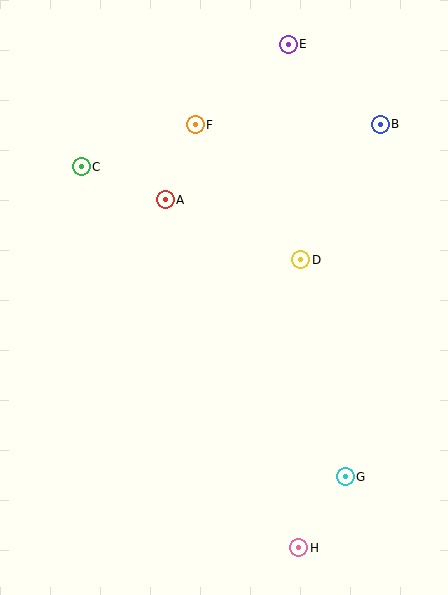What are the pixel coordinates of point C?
Point C is at (81, 167).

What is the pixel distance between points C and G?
The distance between C and G is 407 pixels.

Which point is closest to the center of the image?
Point D at (301, 260) is closest to the center.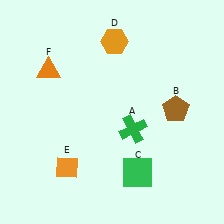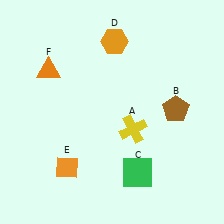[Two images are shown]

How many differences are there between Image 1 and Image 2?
There is 1 difference between the two images.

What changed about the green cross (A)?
In Image 1, A is green. In Image 2, it changed to yellow.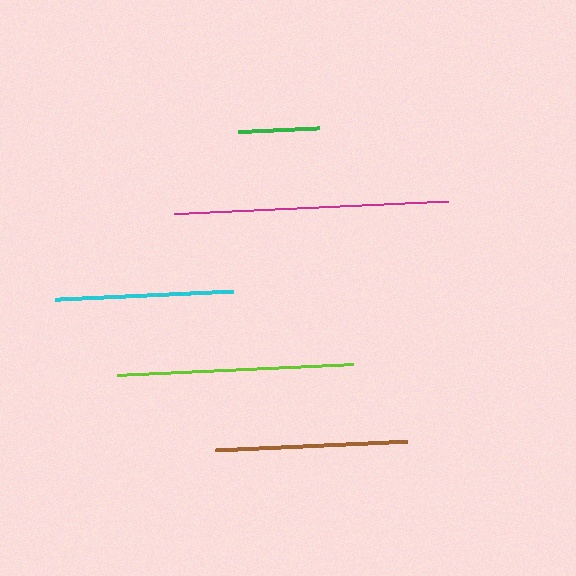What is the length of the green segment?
The green segment is approximately 81 pixels long.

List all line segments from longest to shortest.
From longest to shortest: magenta, lime, brown, cyan, green.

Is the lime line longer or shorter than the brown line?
The lime line is longer than the brown line.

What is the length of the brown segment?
The brown segment is approximately 192 pixels long.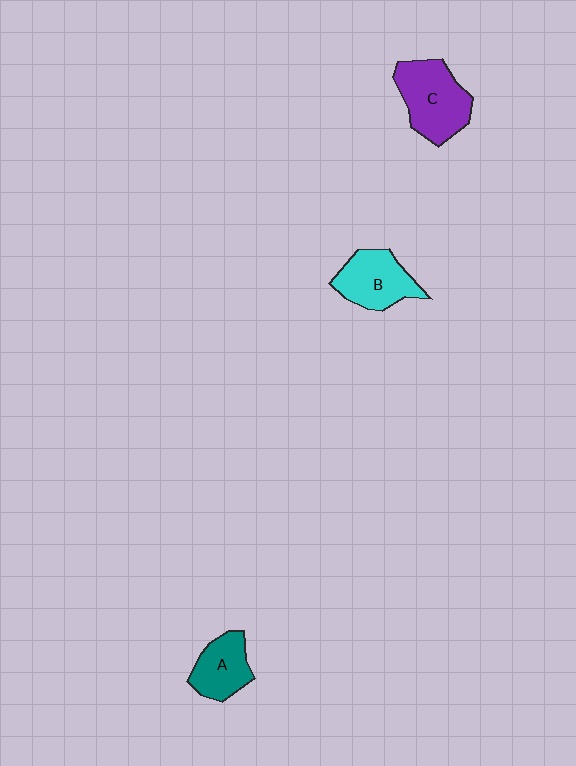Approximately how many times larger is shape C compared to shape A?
Approximately 1.5 times.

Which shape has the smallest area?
Shape A (teal).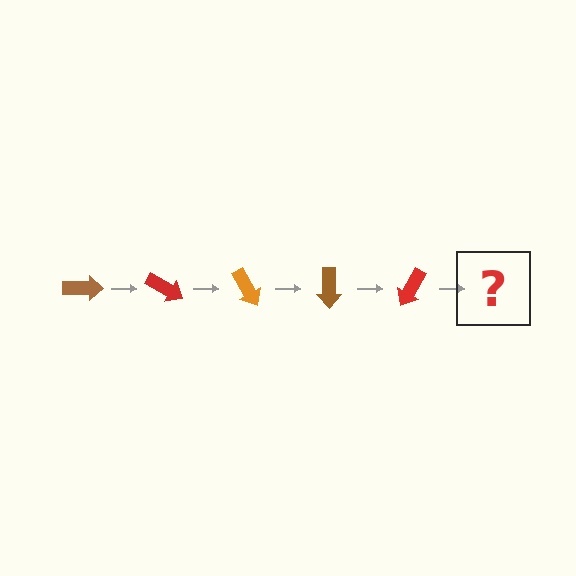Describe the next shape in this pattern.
It should be an orange arrow, rotated 150 degrees from the start.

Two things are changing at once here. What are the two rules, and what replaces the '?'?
The two rules are that it rotates 30 degrees each step and the color cycles through brown, red, and orange. The '?' should be an orange arrow, rotated 150 degrees from the start.